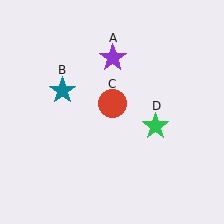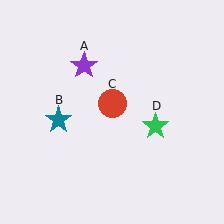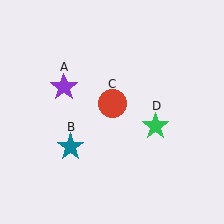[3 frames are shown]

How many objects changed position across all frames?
2 objects changed position: purple star (object A), teal star (object B).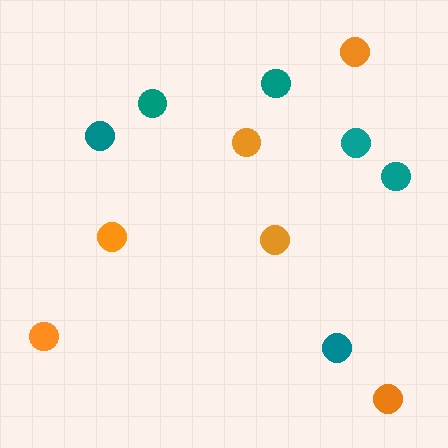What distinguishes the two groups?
There are 2 groups: one group of teal circles (6) and one group of orange circles (6).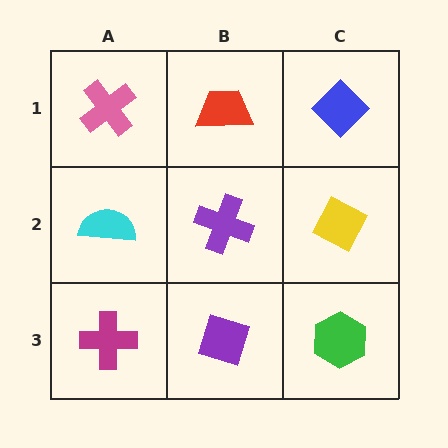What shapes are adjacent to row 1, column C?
A yellow diamond (row 2, column C), a red trapezoid (row 1, column B).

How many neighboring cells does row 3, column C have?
2.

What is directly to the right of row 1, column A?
A red trapezoid.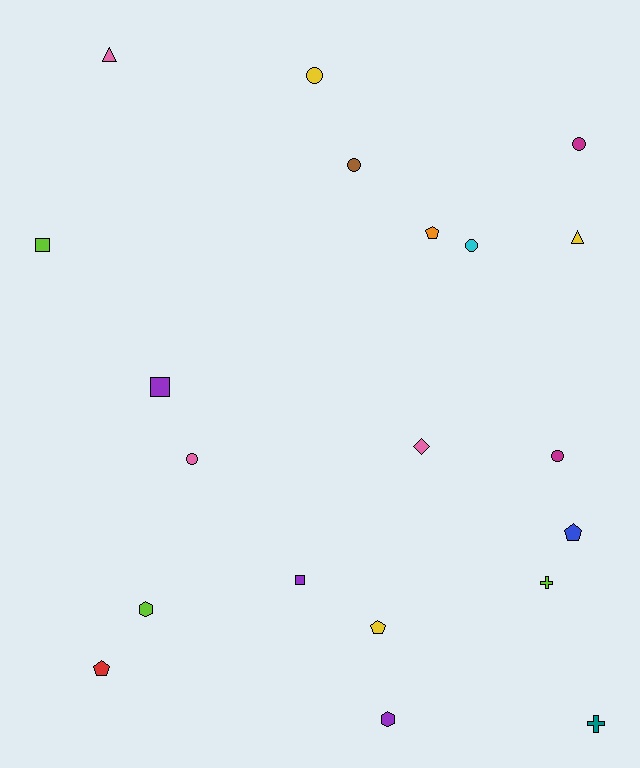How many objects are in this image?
There are 20 objects.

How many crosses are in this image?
There are 2 crosses.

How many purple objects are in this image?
There are 3 purple objects.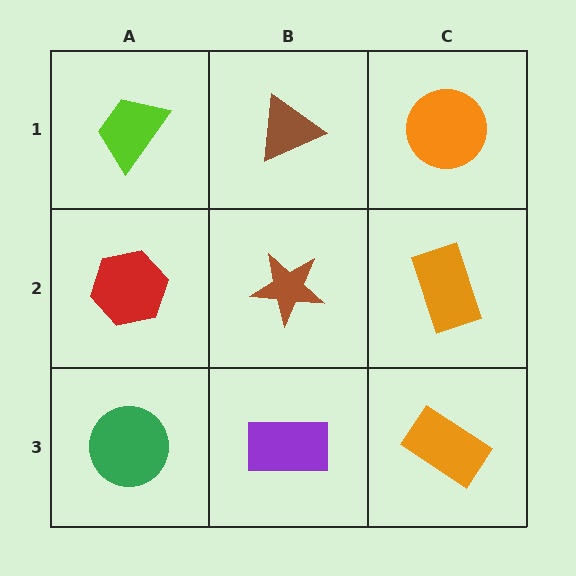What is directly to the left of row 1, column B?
A lime trapezoid.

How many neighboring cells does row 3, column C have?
2.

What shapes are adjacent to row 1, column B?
A brown star (row 2, column B), a lime trapezoid (row 1, column A), an orange circle (row 1, column C).